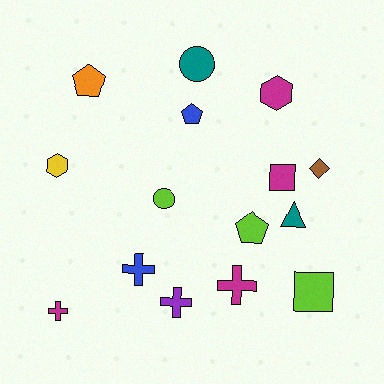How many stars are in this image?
There are no stars.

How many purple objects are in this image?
There is 1 purple object.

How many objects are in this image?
There are 15 objects.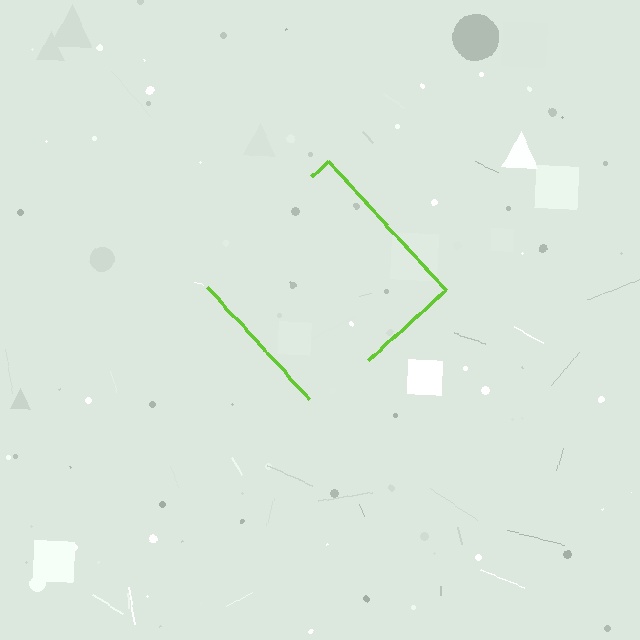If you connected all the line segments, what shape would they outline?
They would outline a diamond.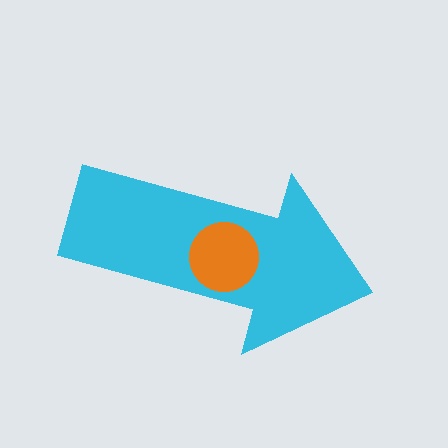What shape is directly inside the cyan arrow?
The orange circle.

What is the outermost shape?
The cyan arrow.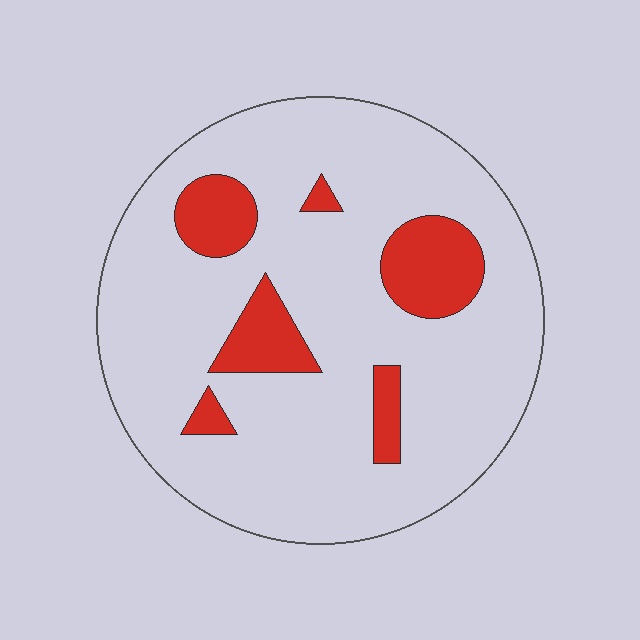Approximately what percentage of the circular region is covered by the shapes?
Approximately 15%.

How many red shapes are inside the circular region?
6.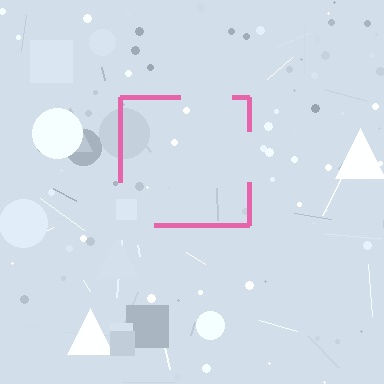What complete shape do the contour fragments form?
The contour fragments form a square.